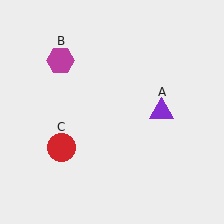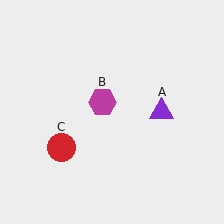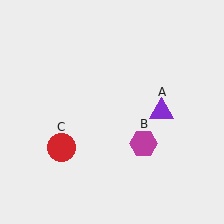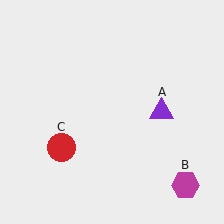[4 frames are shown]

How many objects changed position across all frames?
1 object changed position: magenta hexagon (object B).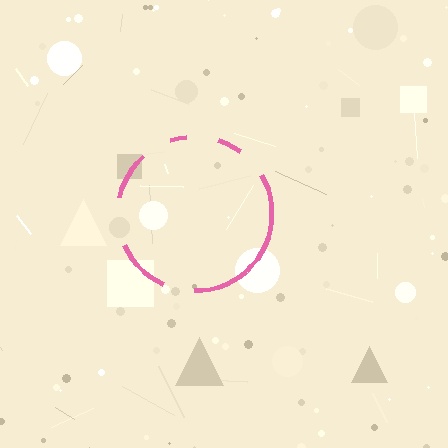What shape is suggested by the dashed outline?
The dashed outline suggests a circle.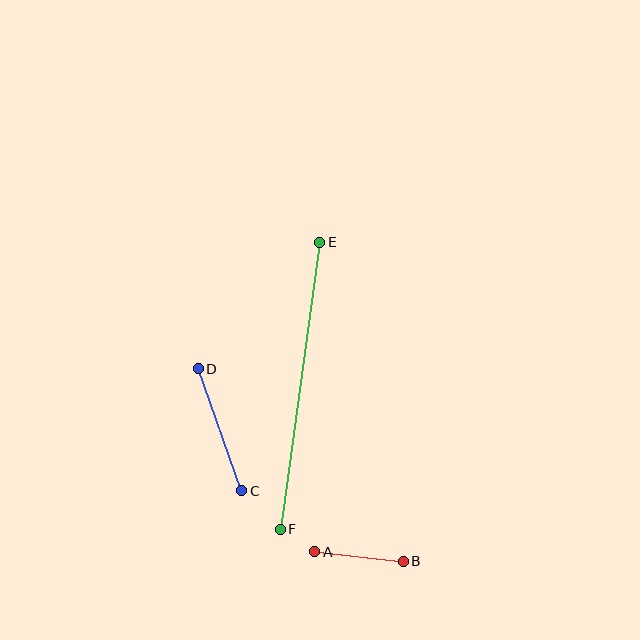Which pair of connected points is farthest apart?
Points E and F are farthest apart.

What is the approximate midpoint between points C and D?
The midpoint is at approximately (220, 430) pixels.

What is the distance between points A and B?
The distance is approximately 89 pixels.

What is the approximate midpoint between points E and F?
The midpoint is at approximately (300, 386) pixels.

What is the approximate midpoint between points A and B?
The midpoint is at approximately (359, 556) pixels.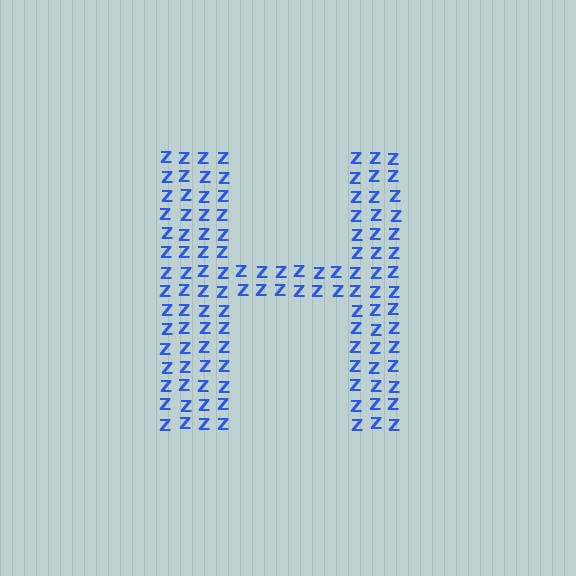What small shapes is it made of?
It is made of small letter Z's.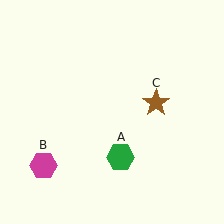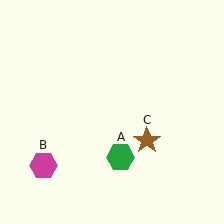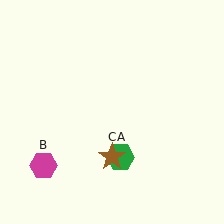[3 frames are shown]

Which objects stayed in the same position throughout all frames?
Green hexagon (object A) and magenta hexagon (object B) remained stationary.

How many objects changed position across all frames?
1 object changed position: brown star (object C).